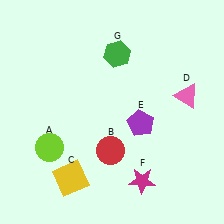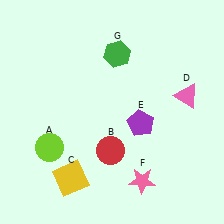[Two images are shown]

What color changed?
The star (F) changed from magenta in Image 1 to pink in Image 2.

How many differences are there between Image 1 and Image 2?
There is 1 difference between the two images.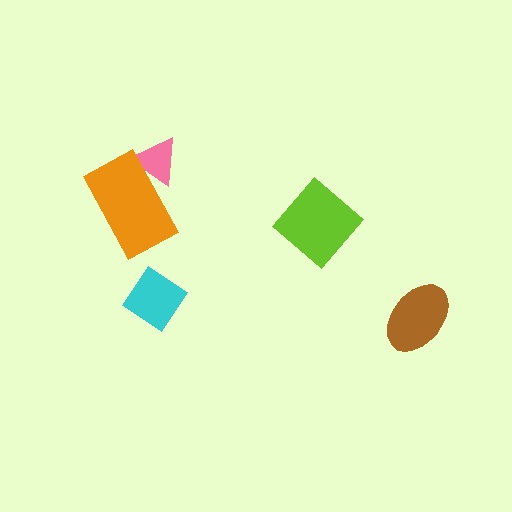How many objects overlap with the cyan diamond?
0 objects overlap with the cyan diamond.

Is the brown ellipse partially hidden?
No, no other shape covers it.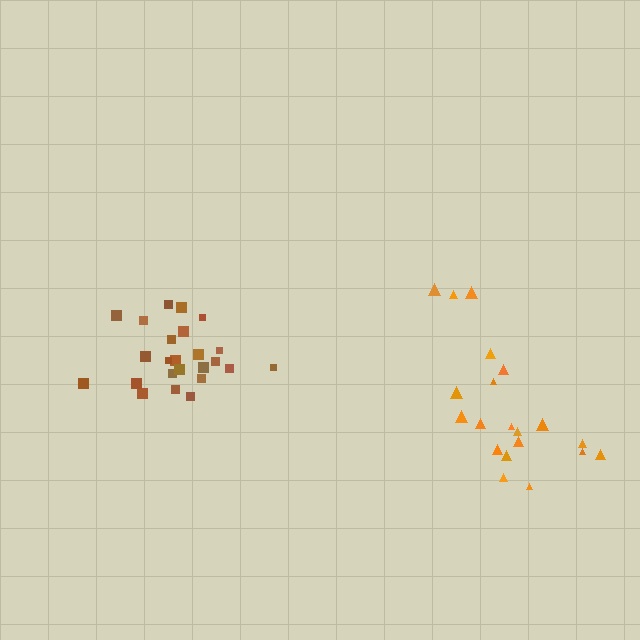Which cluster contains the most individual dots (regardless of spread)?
Brown (24).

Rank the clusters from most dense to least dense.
brown, orange.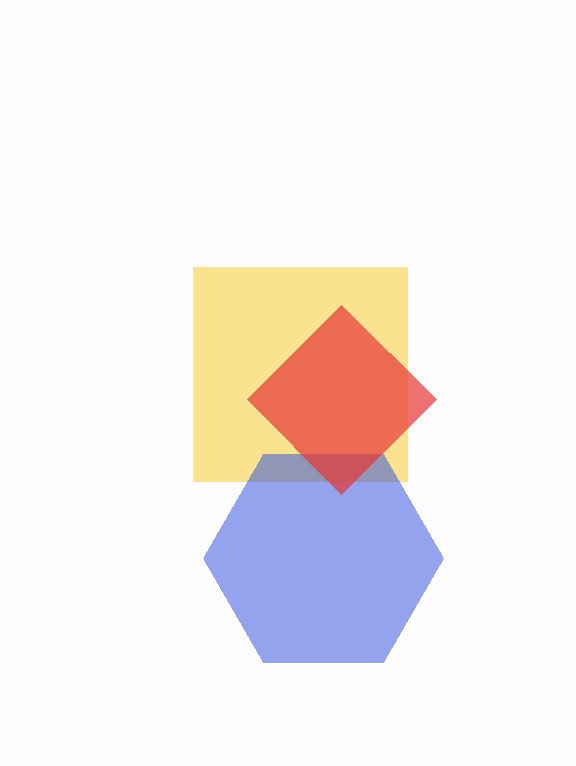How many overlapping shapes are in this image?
There are 3 overlapping shapes in the image.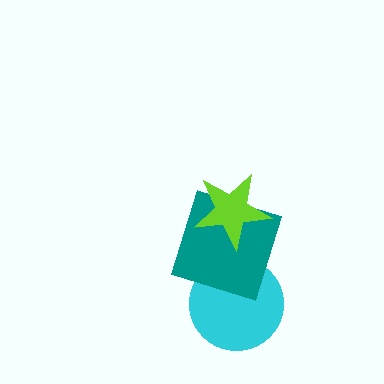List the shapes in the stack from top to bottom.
From top to bottom: the lime star, the teal square, the cyan circle.